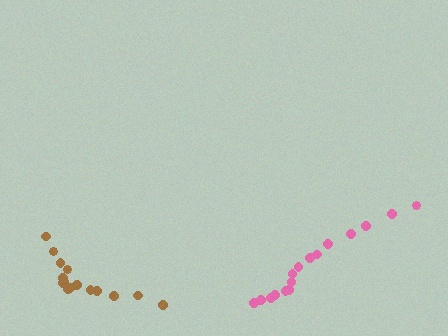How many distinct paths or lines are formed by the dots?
There are 2 distinct paths.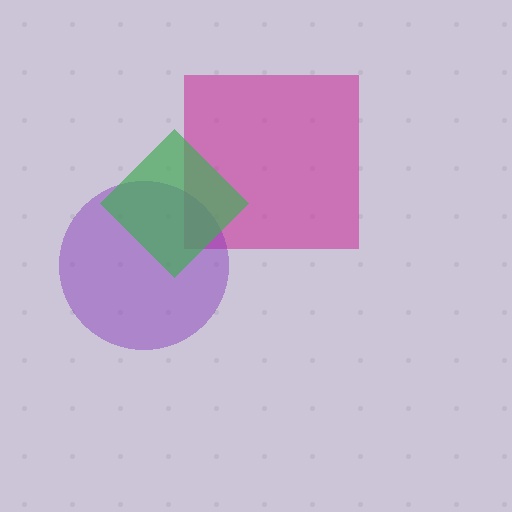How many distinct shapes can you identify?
There are 3 distinct shapes: a magenta square, a purple circle, a green diamond.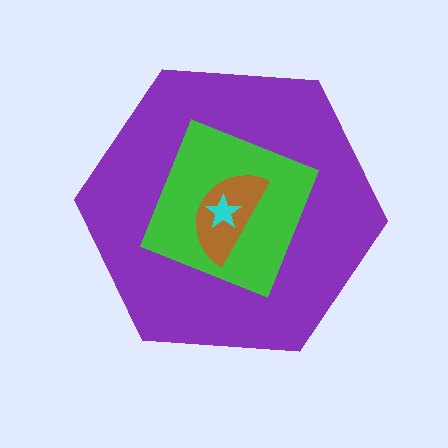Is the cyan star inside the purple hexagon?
Yes.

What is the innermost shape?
The cyan star.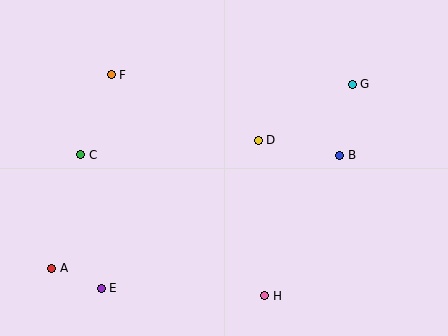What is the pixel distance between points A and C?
The distance between A and C is 117 pixels.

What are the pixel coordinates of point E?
Point E is at (101, 288).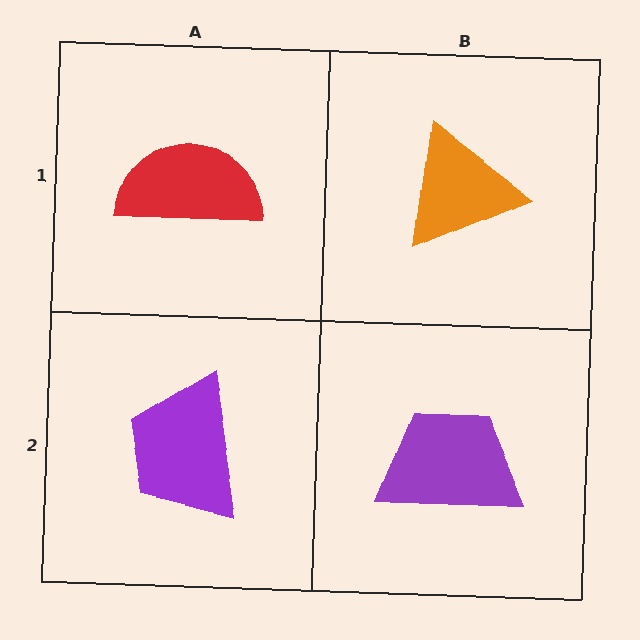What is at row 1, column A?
A red semicircle.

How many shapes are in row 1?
2 shapes.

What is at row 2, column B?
A purple trapezoid.